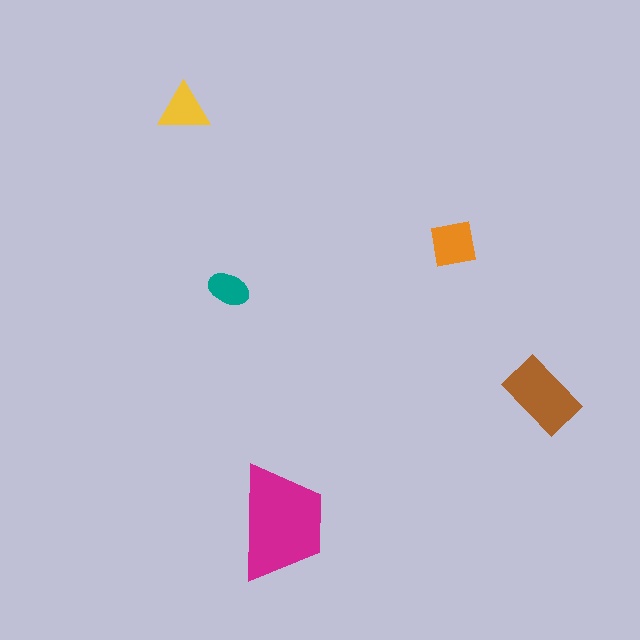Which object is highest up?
The yellow triangle is topmost.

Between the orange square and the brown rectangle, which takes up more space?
The brown rectangle.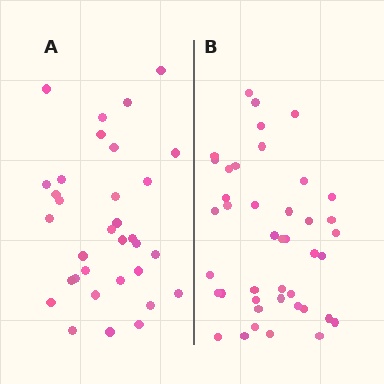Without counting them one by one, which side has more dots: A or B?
Region B (the right region) has more dots.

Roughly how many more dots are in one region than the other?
Region B has roughly 8 or so more dots than region A.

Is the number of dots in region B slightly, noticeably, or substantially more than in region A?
Region B has noticeably more, but not dramatically so. The ratio is roughly 1.3 to 1.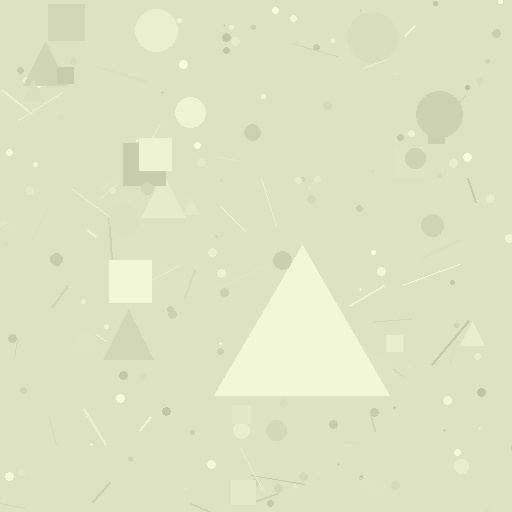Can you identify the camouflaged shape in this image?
The camouflaged shape is a triangle.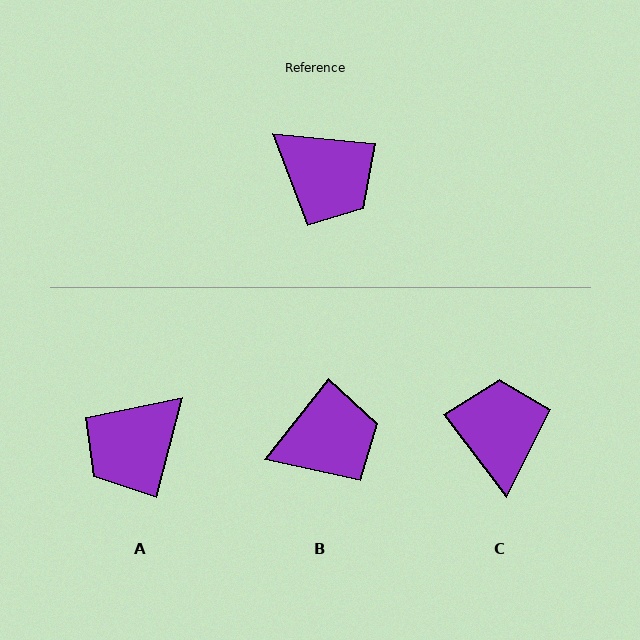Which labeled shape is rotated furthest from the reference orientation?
C, about 133 degrees away.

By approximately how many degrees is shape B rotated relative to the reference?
Approximately 57 degrees counter-clockwise.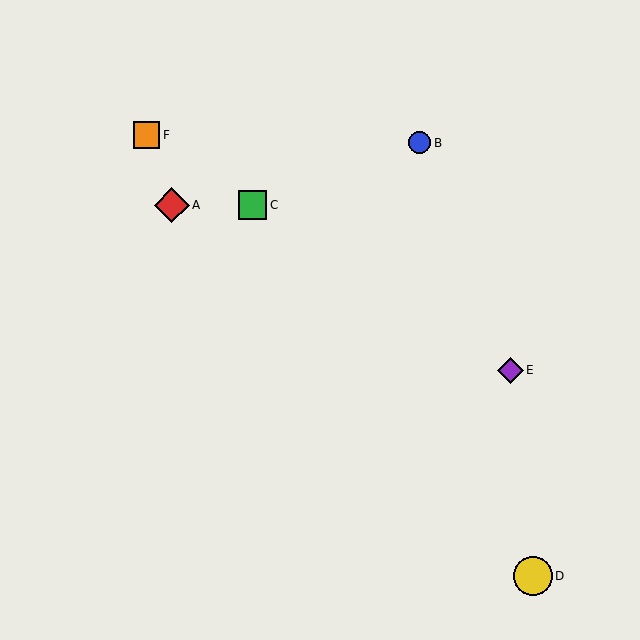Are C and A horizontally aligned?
Yes, both are at y≈205.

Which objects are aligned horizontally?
Objects A, C are aligned horizontally.